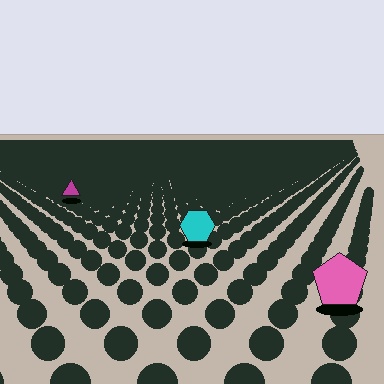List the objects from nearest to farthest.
From nearest to farthest: the pink pentagon, the cyan hexagon, the magenta triangle.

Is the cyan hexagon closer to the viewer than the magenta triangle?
Yes. The cyan hexagon is closer — you can tell from the texture gradient: the ground texture is coarser near it.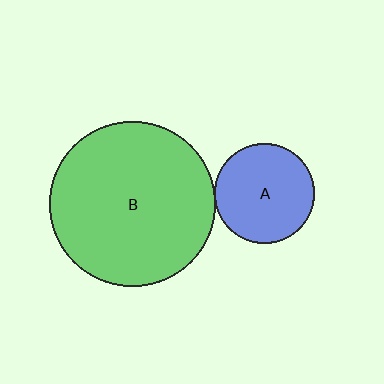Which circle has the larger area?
Circle B (green).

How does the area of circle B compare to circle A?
Approximately 2.7 times.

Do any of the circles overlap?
No, none of the circles overlap.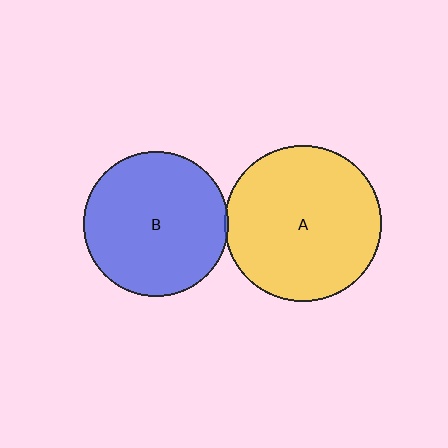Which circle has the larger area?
Circle A (yellow).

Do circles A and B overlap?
Yes.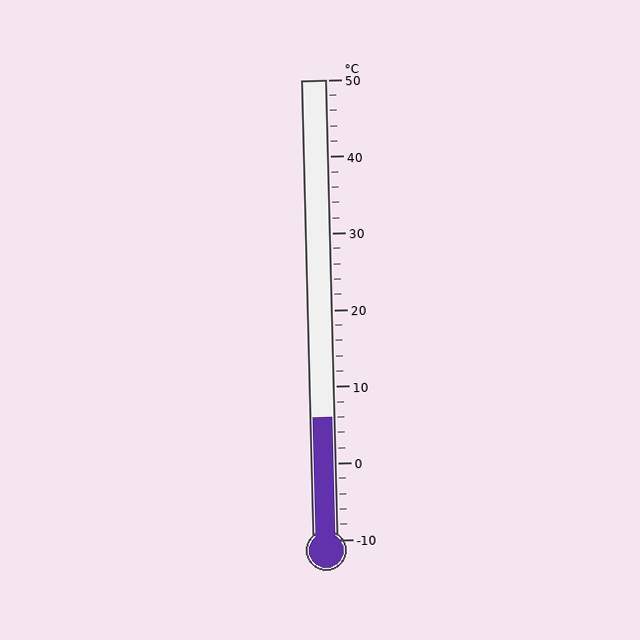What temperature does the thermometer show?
The thermometer shows approximately 6°C.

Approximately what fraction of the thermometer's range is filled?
The thermometer is filled to approximately 25% of its range.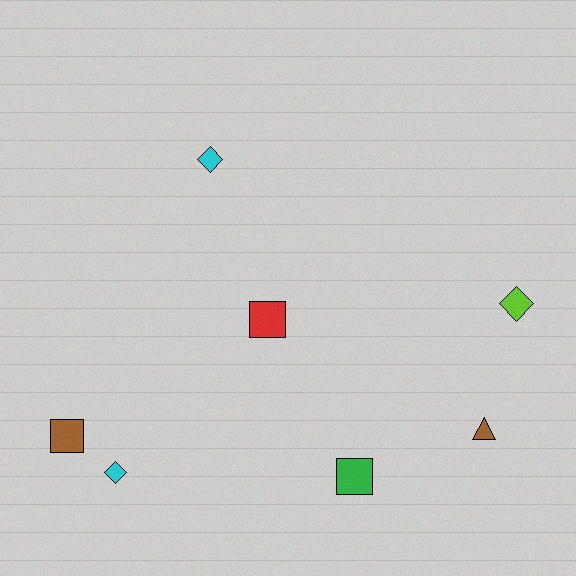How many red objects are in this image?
There is 1 red object.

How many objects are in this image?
There are 7 objects.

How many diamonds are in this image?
There are 3 diamonds.